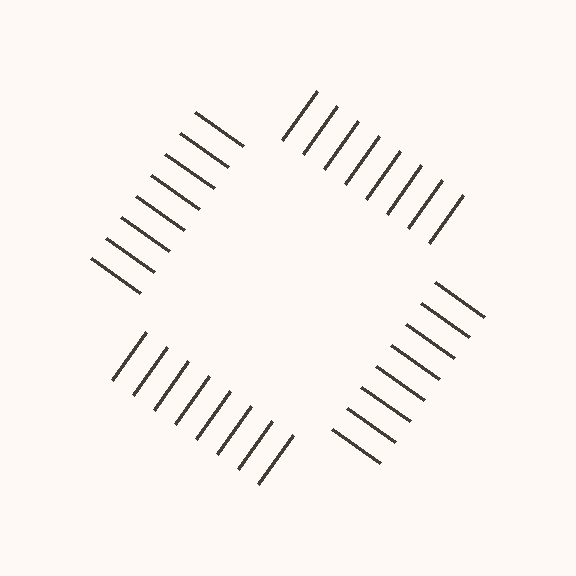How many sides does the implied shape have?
4 sides — the line-ends trace a square.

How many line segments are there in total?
32 — 8 along each of the 4 edges.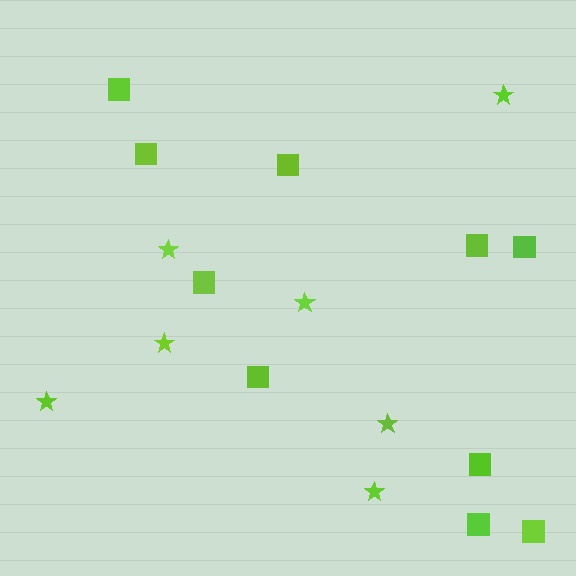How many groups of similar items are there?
There are 2 groups: one group of squares (10) and one group of stars (7).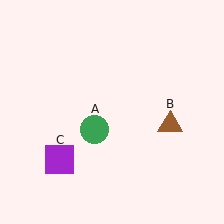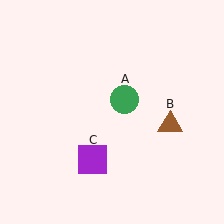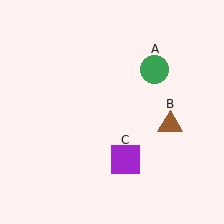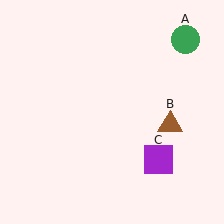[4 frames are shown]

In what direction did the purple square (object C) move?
The purple square (object C) moved right.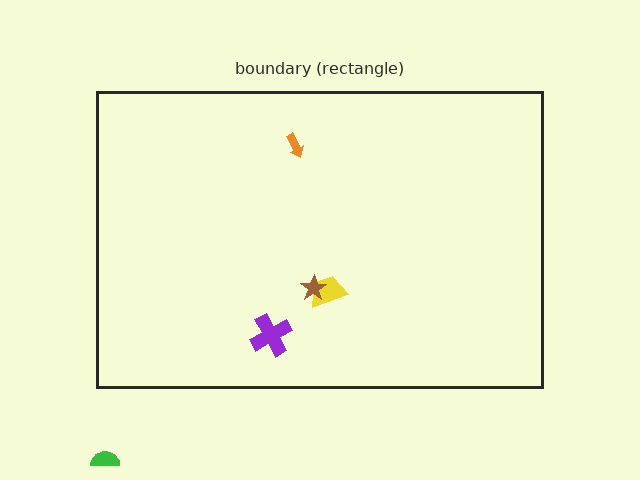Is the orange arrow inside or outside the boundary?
Inside.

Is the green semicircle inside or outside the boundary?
Outside.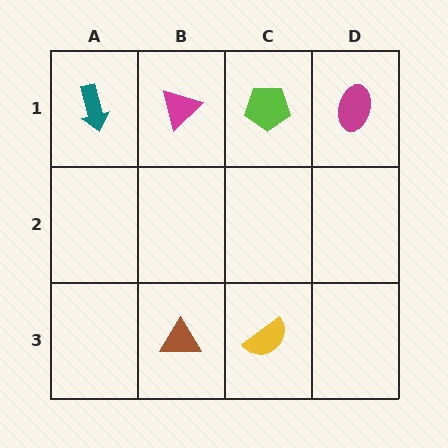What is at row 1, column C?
A lime pentagon.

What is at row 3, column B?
A brown triangle.